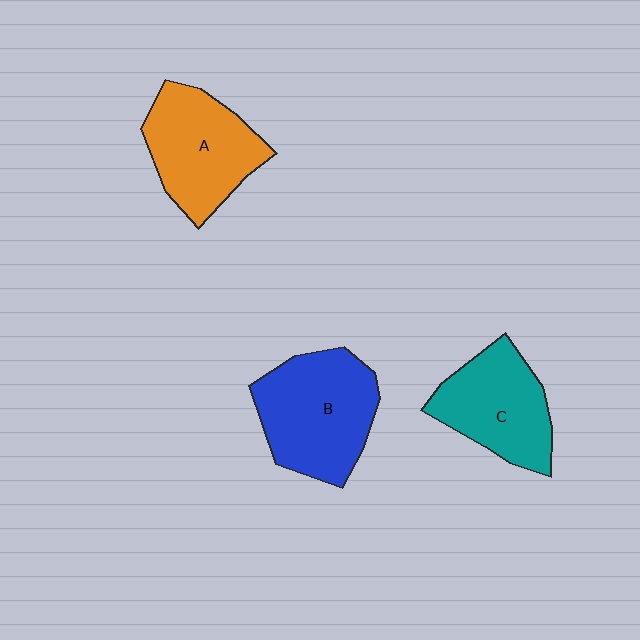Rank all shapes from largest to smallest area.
From largest to smallest: B (blue), A (orange), C (teal).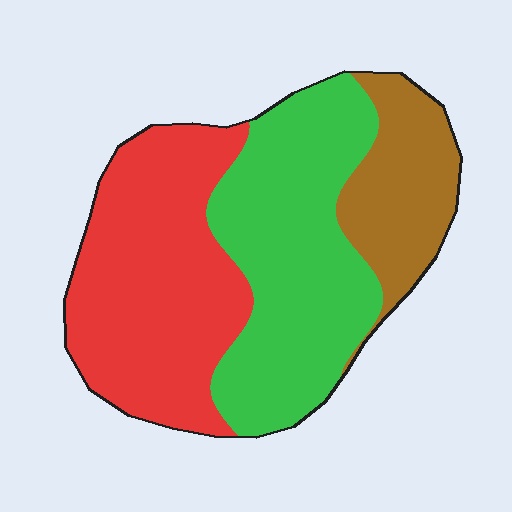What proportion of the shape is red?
Red covers around 40% of the shape.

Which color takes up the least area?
Brown, at roughly 20%.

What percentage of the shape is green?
Green takes up about two fifths (2/5) of the shape.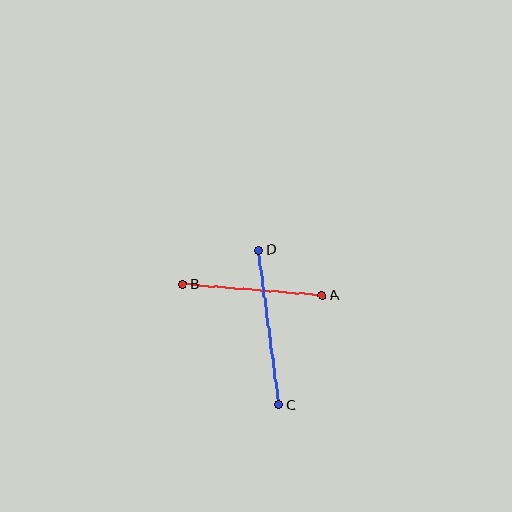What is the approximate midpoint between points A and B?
The midpoint is at approximately (252, 290) pixels.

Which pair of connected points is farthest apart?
Points C and D are farthest apart.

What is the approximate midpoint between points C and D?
The midpoint is at approximately (269, 327) pixels.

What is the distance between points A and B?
The distance is approximately 140 pixels.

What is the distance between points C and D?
The distance is approximately 156 pixels.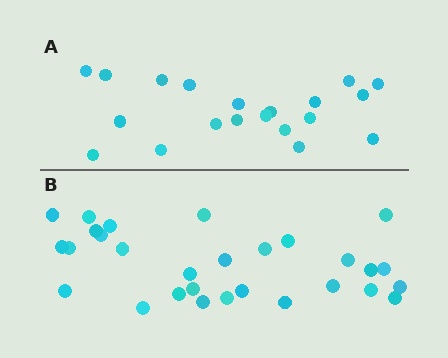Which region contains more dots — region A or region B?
Region B (the bottom region) has more dots.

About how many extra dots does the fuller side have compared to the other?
Region B has roughly 8 or so more dots than region A.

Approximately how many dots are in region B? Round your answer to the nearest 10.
About 30 dots. (The exact count is 29, which rounds to 30.)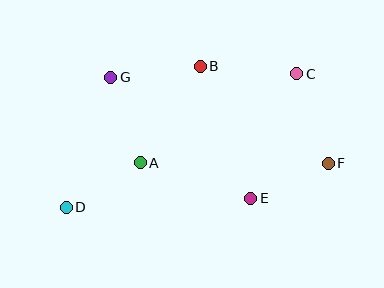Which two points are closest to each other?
Points E and F are closest to each other.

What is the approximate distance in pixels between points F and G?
The distance between F and G is approximately 233 pixels.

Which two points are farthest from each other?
Points C and D are farthest from each other.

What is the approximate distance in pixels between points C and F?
The distance between C and F is approximately 94 pixels.